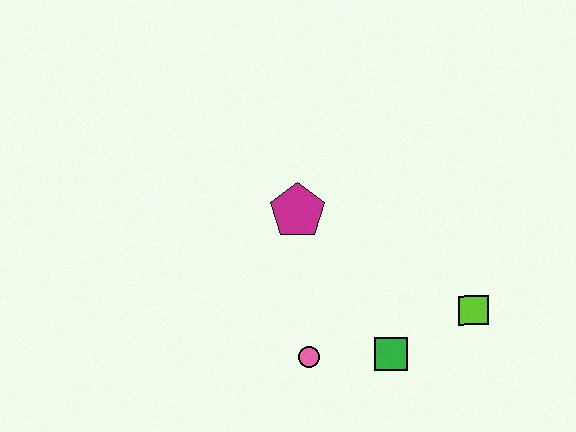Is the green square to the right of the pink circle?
Yes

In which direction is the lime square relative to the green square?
The lime square is to the right of the green square.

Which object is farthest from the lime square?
The magenta pentagon is farthest from the lime square.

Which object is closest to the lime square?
The green square is closest to the lime square.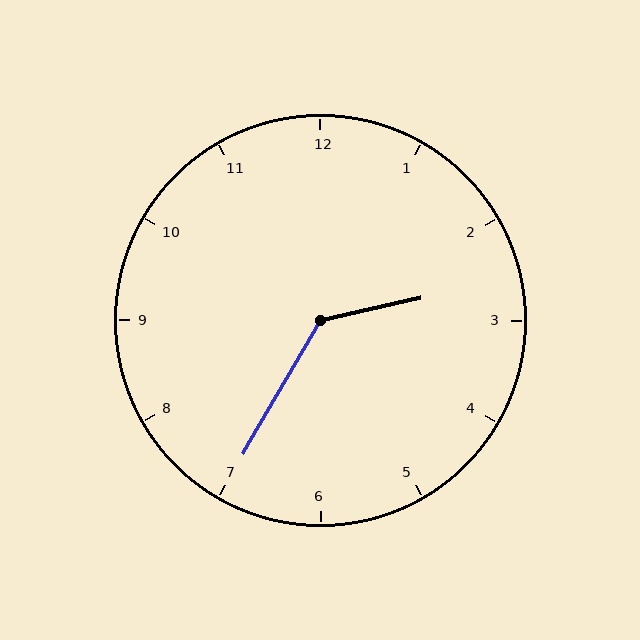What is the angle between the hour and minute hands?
Approximately 132 degrees.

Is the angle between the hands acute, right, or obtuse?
It is obtuse.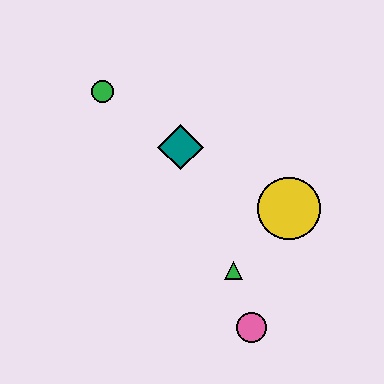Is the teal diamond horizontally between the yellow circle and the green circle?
Yes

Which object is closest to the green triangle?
The pink circle is closest to the green triangle.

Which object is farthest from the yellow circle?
The green circle is farthest from the yellow circle.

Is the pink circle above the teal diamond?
No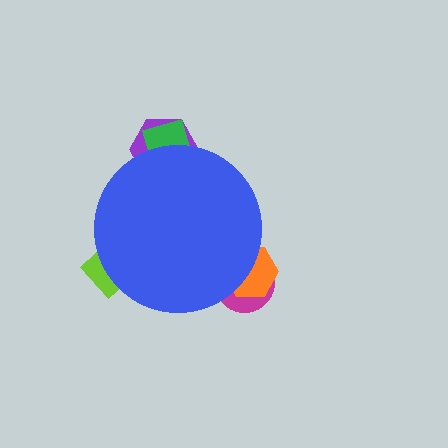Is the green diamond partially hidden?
Yes, the green diamond is partially hidden behind the blue circle.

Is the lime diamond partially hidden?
Yes, the lime diamond is partially hidden behind the blue circle.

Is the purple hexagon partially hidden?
Yes, the purple hexagon is partially hidden behind the blue circle.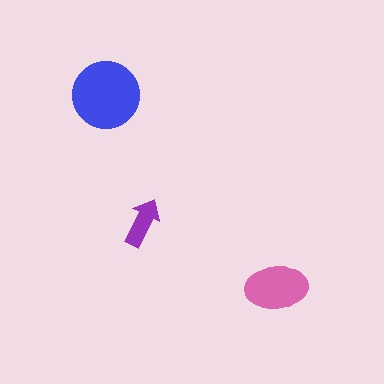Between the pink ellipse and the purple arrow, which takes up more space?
The pink ellipse.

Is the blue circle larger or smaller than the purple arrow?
Larger.